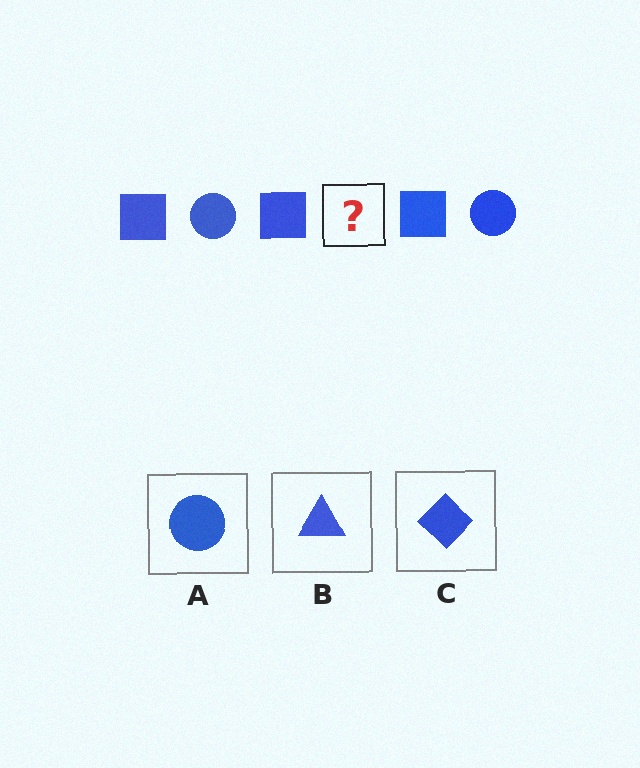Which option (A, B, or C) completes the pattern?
A.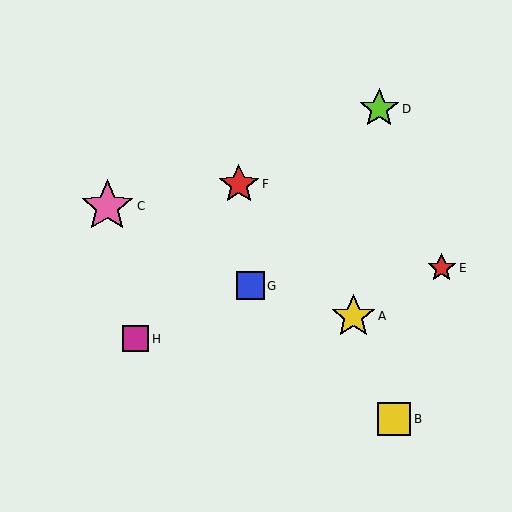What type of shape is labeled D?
Shape D is a lime star.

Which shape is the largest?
The pink star (labeled C) is the largest.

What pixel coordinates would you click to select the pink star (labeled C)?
Click at (107, 206) to select the pink star C.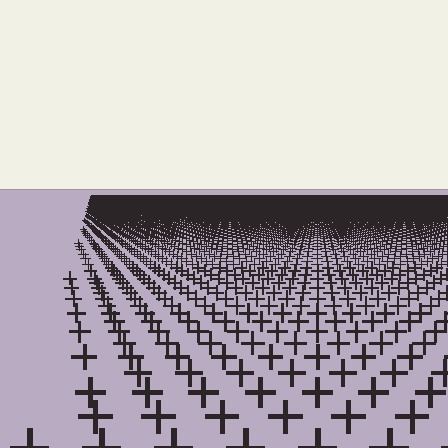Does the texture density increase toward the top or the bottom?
Density increases toward the top.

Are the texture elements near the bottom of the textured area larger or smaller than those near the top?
Larger. Near the bottom, elements are closer to the viewer and appear at a bigger on-screen size.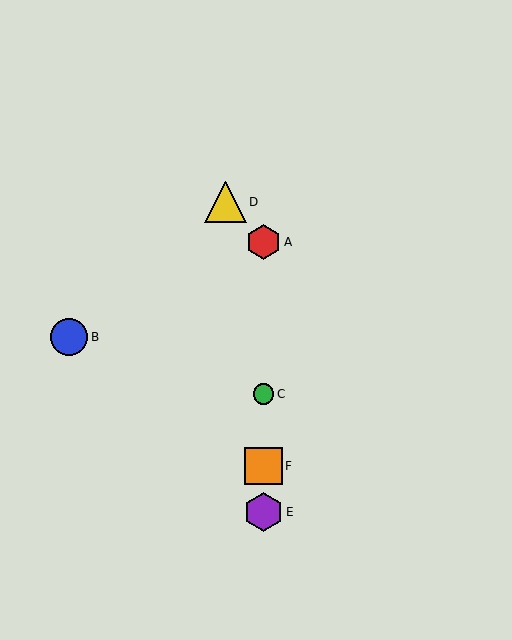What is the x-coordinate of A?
Object A is at x≈263.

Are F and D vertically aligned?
No, F is at x≈263 and D is at x≈225.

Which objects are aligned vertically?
Objects A, C, E, F are aligned vertically.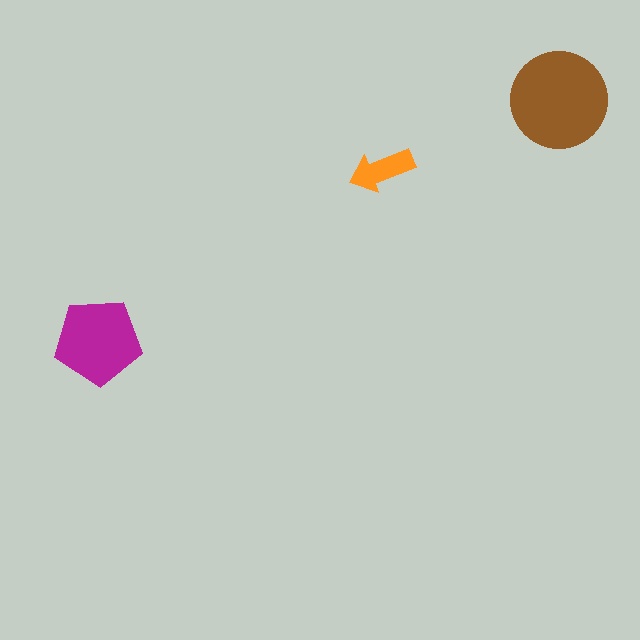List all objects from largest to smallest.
The brown circle, the magenta pentagon, the orange arrow.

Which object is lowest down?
The magenta pentagon is bottommost.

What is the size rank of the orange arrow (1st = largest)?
3rd.